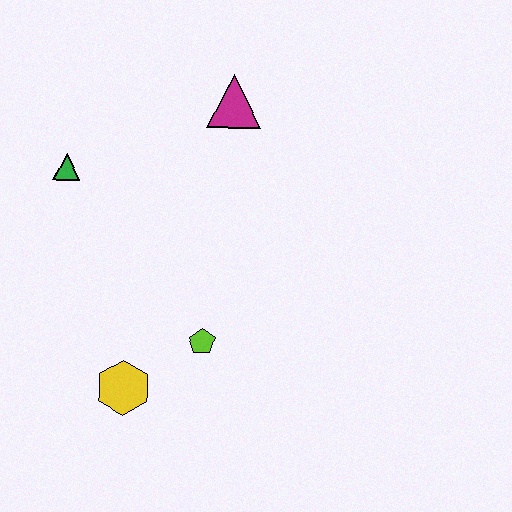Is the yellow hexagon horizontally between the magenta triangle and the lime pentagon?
No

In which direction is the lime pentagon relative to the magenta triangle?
The lime pentagon is below the magenta triangle.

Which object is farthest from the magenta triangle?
The yellow hexagon is farthest from the magenta triangle.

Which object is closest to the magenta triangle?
The green triangle is closest to the magenta triangle.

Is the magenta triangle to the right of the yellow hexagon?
Yes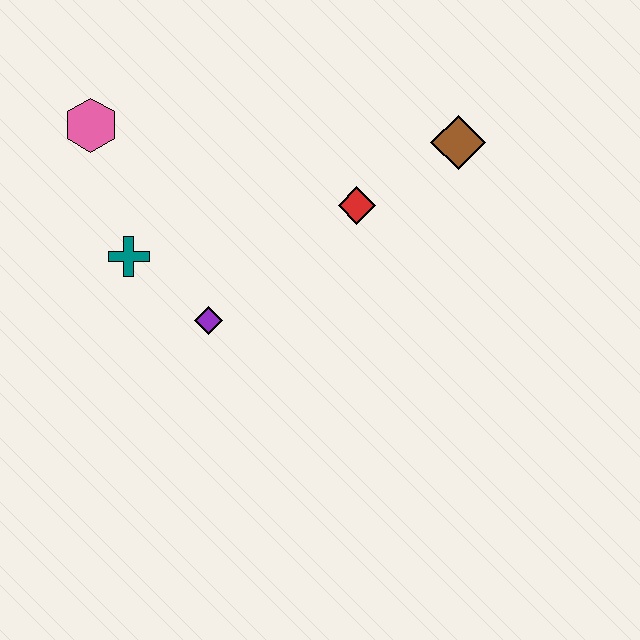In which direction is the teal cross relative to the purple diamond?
The teal cross is to the left of the purple diamond.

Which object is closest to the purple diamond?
The teal cross is closest to the purple diamond.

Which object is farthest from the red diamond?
The pink hexagon is farthest from the red diamond.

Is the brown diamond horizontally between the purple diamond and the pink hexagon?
No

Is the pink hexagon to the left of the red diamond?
Yes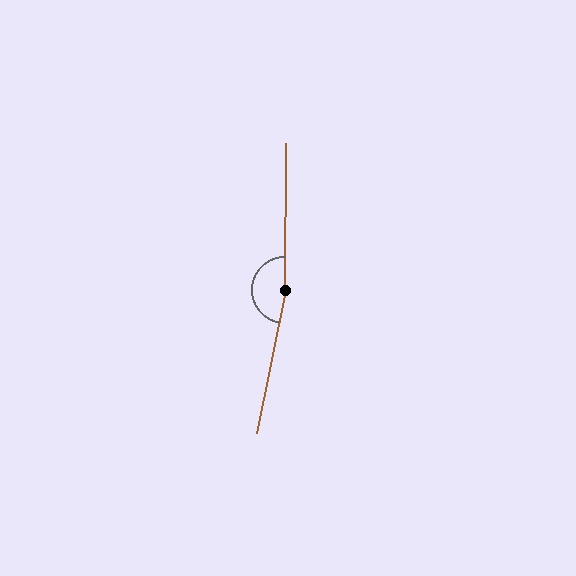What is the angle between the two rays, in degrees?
Approximately 169 degrees.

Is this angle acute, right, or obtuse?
It is obtuse.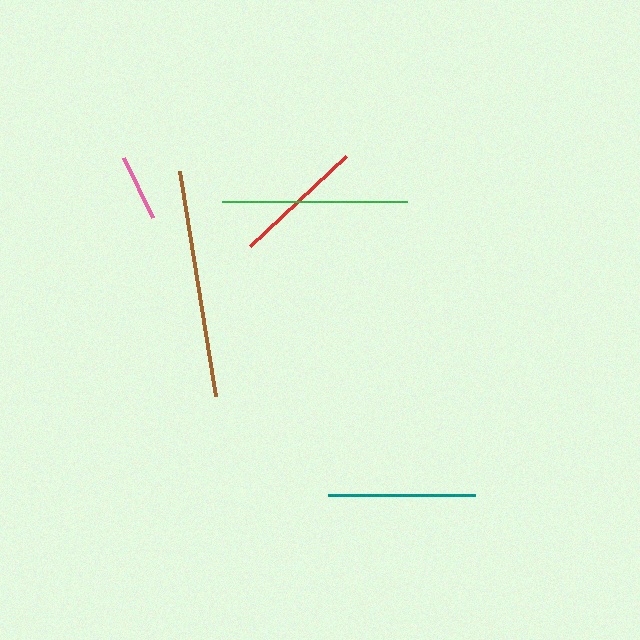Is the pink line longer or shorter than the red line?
The red line is longer than the pink line.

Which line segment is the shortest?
The pink line is the shortest at approximately 67 pixels.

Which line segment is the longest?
The brown line is the longest at approximately 228 pixels.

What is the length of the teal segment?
The teal segment is approximately 148 pixels long.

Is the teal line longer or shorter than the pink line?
The teal line is longer than the pink line.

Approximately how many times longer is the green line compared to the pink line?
The green line is approximately 2.8 times the length of the pink line.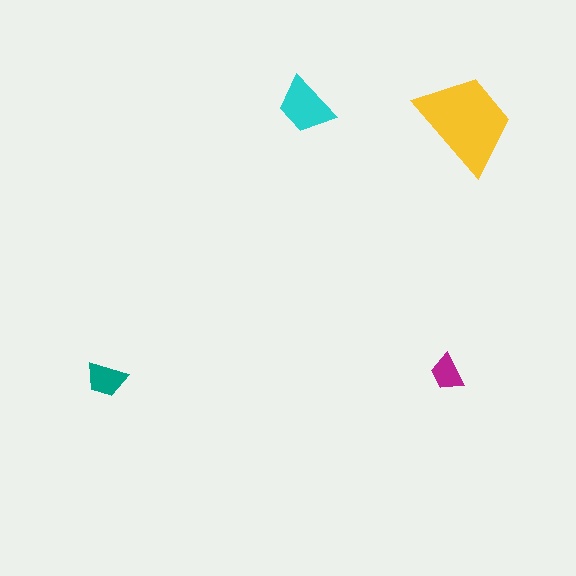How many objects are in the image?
There are 4 objects in the image.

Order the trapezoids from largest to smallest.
the yellow one, the cyan one, the teal one, the magenta one.